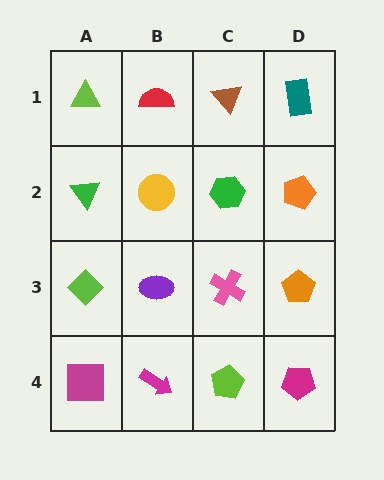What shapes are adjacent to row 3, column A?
A green triangle (row 2, column A), a magenta square (row 4, column A), a purple ellipse (row 3, column B).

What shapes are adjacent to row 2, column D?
A teal rectangle (row 1, column D), an orange pentagon (row 3, column D), a green hexagon (row 2, column C).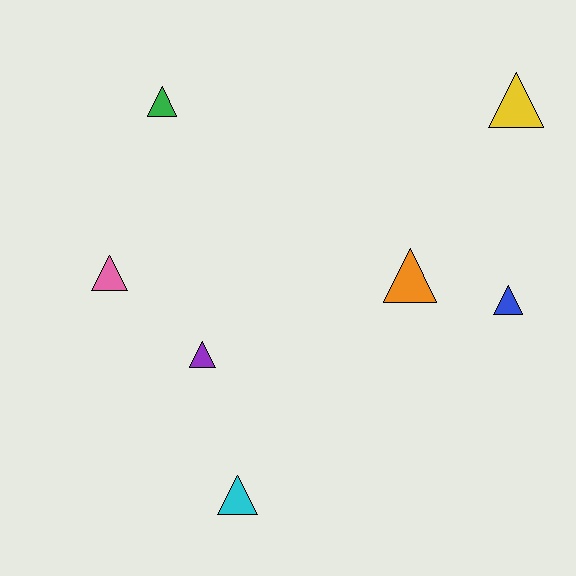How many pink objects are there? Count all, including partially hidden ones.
There is 1 pink object.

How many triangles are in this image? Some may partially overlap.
There are 7 triangles.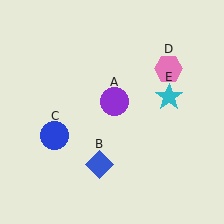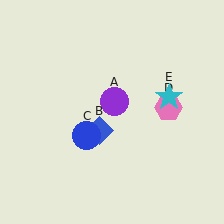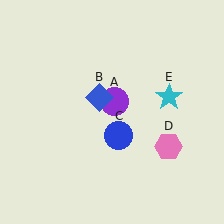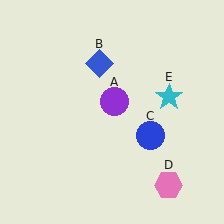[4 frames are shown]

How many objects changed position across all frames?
3 objects changed position: blue diamond (object B), blue circle (object C), pink hexagon (object D).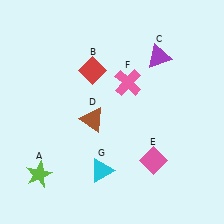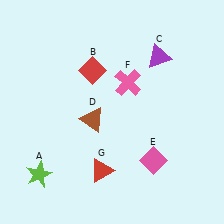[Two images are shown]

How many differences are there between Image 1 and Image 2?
There is 1 difference between the two images.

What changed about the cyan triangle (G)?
In Image 1, G is cyan. In Image 2, it changed to red.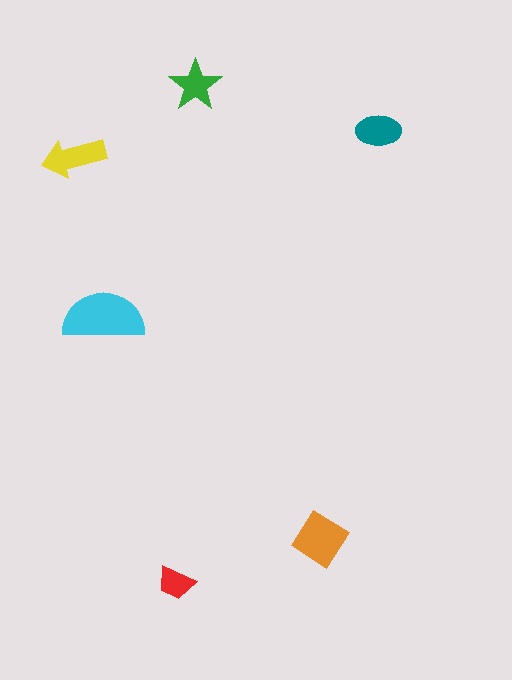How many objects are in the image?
There are 6 objects in the image.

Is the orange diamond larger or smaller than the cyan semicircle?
Smaller.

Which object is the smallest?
The red trapezoid.